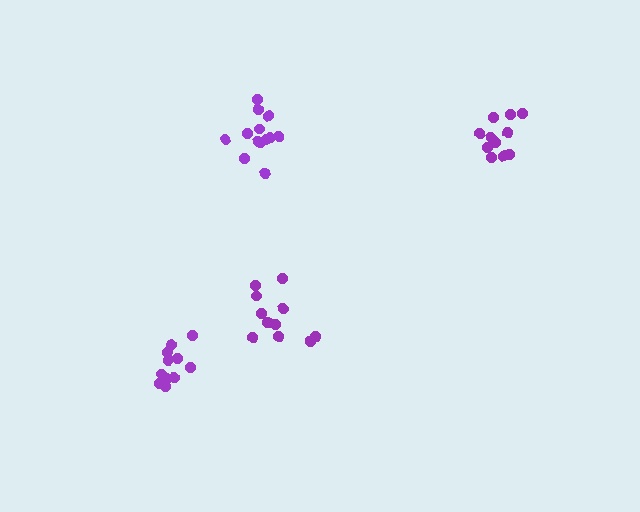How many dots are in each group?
Group 1: 11 dots, Group 2: 11 dots, Group 3: 11 dots, Group 4: 13 dots (46 total).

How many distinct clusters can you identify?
There are 4 distinct clusters.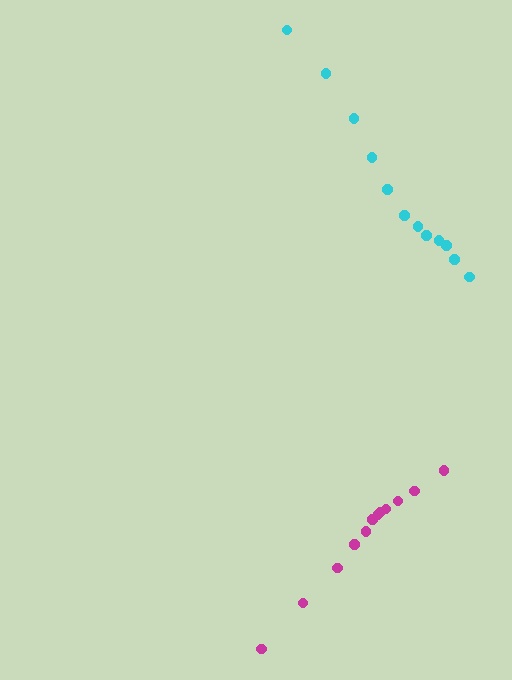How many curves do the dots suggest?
There are 2 distinct paths.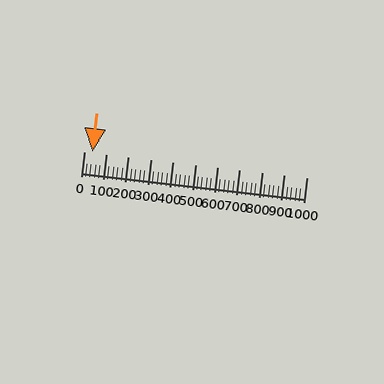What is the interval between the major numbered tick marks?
The major tick marks are spaced 100 units apart.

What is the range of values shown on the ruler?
The ruler shows values from 0 to 1000.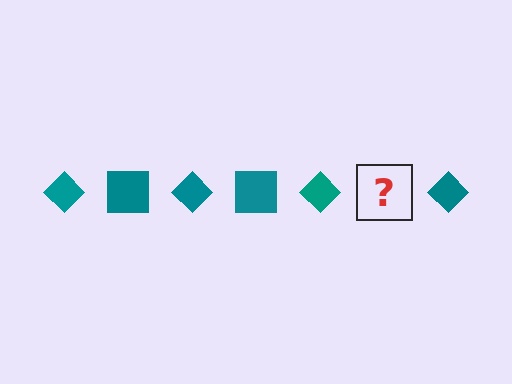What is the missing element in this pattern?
The missing element is a teal square.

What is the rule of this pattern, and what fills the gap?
The rule is that the pattern cycles through diamond, square shapes in teal. The gap should be filled with a teal square.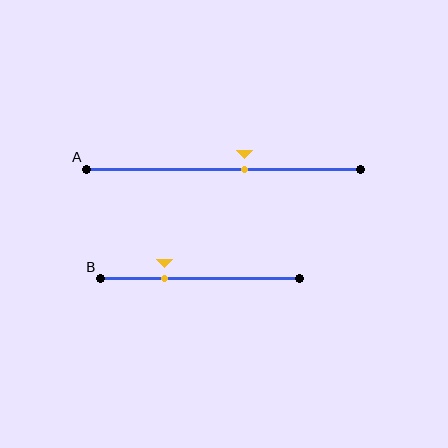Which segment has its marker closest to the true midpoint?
Segment A has its marker closest to the true midpoint.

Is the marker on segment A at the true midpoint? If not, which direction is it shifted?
No, the marker on segment A is shifted to the right by about 7% of the segment length.